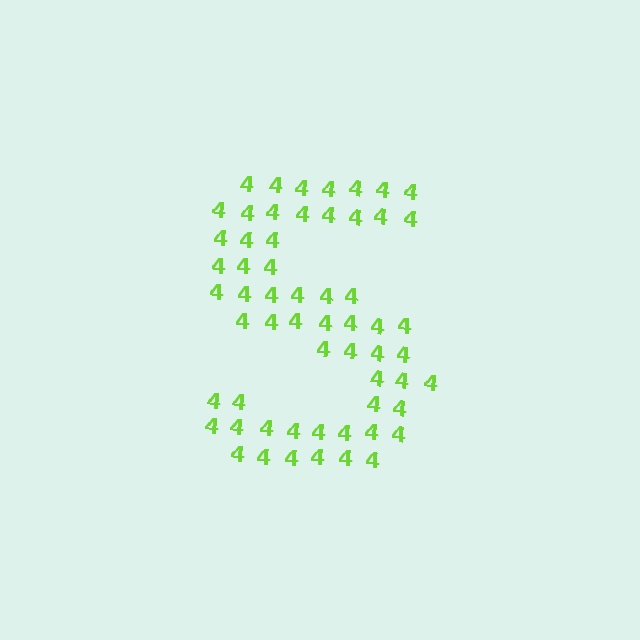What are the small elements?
The small elements are digit 4's.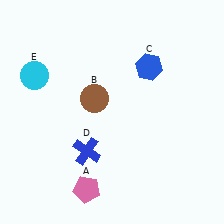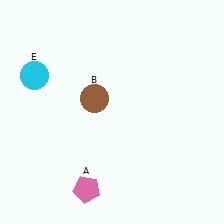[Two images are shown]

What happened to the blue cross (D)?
The blue cross (D) was removed in Image 2. It was in the bottom-left area of Image 1.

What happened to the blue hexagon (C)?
The blue hexagon (C) was removed in Image 2. It was in the top-right area of Image 1.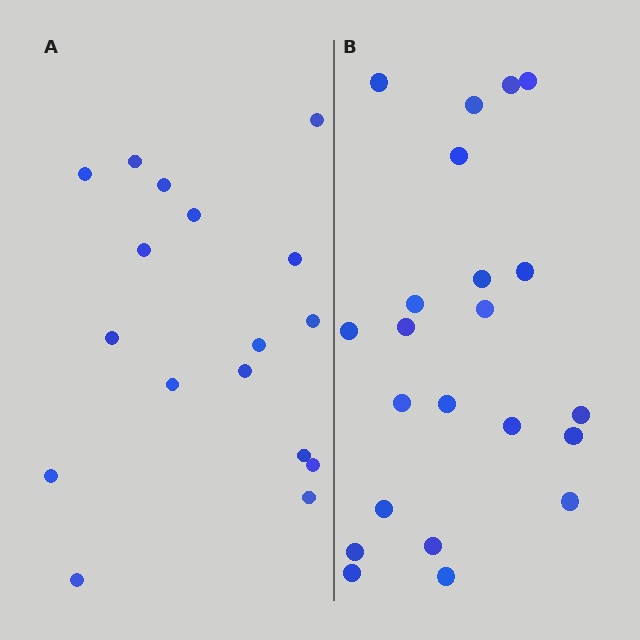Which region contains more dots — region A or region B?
Region B (the right region) has more dots.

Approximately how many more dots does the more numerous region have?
Region B has about 5 more dots than region A.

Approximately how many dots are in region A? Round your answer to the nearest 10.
About 20 dots. (The exact count is 17, which rounds to 20.)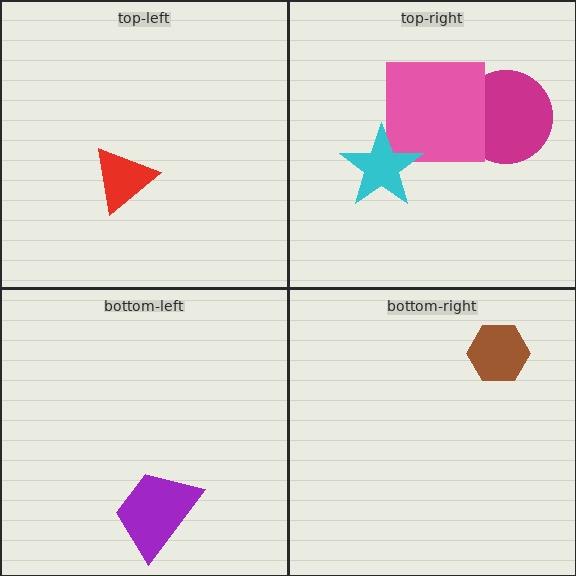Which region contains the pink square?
The top-right region.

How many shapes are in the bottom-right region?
1.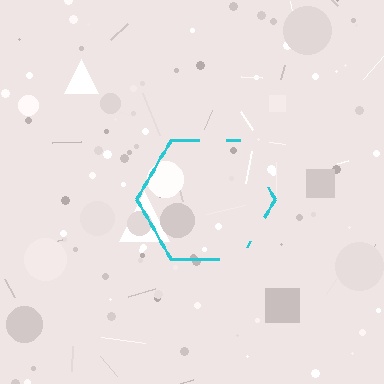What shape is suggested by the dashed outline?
The dashed outline suggests a hexagon.